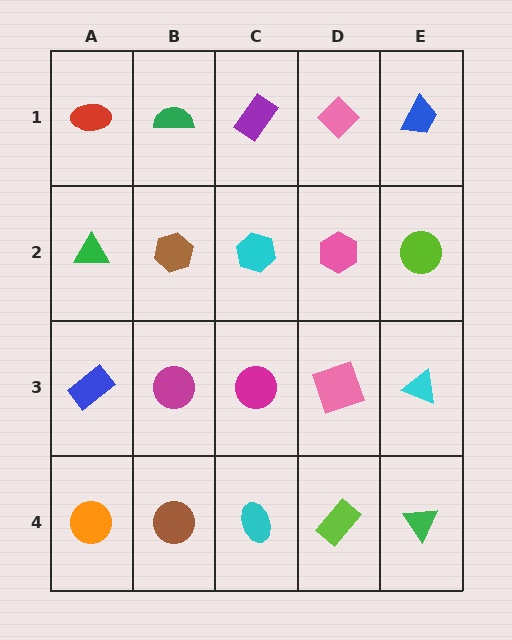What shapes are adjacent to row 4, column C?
A magenta circle (row 3, column C), a brown circle (row 4, column B), a lime rectangle (row 4, column D).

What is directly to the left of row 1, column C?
A green semicircle.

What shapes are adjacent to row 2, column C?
A purple rectangle (row 1, column C), a magenta circle (row 3, column C), a brown hexagon (row 2, column B), a pink hexagon (row 2, column D).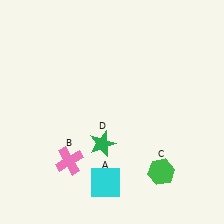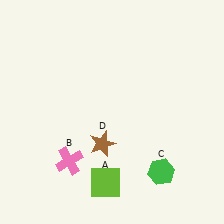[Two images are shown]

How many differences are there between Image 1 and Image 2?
There are 2 differences between the two images.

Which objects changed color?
A changed from cyan to lime. D changed from green to brown.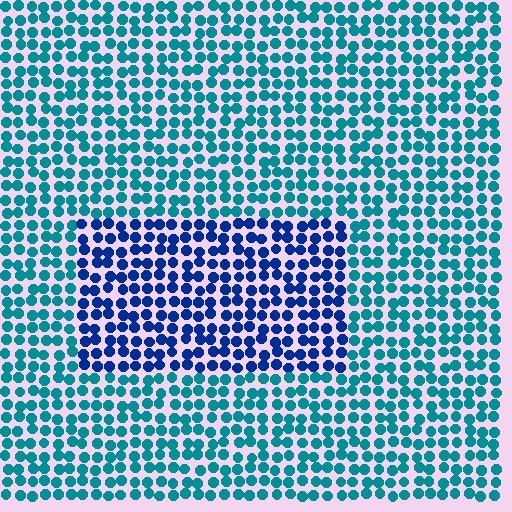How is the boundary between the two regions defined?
The boundary is defined purely by a slight shift in hue (about 40 degrees). Spacing, size, and orientation are identical on both sides.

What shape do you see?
I see a rectangle.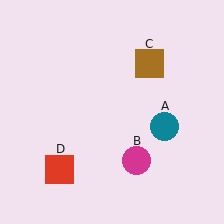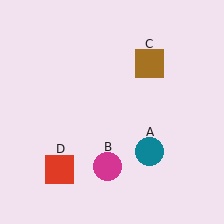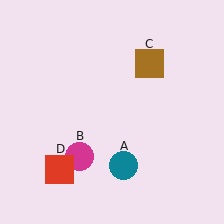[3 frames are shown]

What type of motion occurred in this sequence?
The teal circle (object A), magenta circle (object B) rotated clockwise around the center of the scene.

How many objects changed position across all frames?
2 objects changed position: teal circle (object A), magenta circle (object B).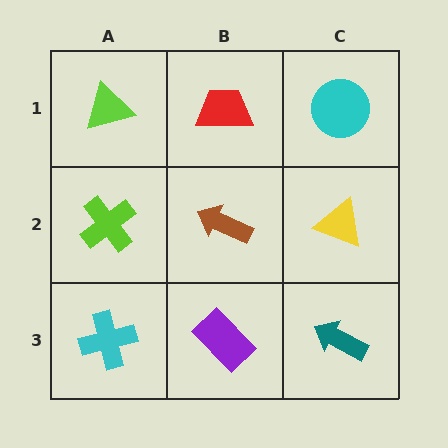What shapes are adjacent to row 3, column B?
A brown arrow (row 2, column B), a cyan cross (row 3, column A), a teal arrow (row 3, column C).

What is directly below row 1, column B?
A brown arrow.